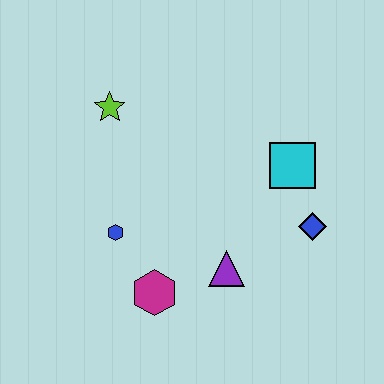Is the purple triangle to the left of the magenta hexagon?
No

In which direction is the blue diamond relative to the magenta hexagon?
The blue diamond is to the right of the magenta hexagon.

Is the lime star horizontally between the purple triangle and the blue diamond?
No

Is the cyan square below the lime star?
Yes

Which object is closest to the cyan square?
The blue diamond is closest to the cyan square.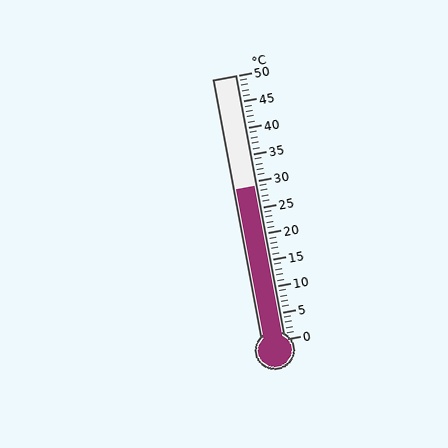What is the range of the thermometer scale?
The thermometer scale ranges from 0°C to 50°C.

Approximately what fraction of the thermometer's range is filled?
The thermometer is filled to approximately 60% of its range.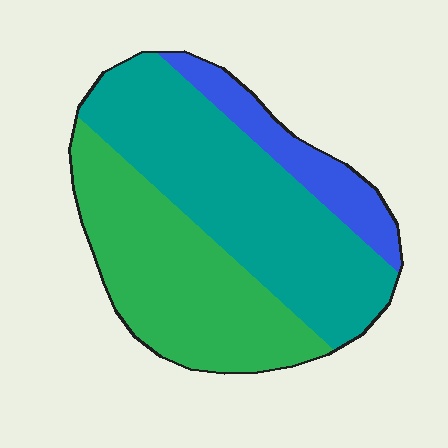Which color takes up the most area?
Teal, at roughly 45%.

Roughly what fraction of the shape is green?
Green takes up between a third and a half of the shape.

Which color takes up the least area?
Blue, at roughly 15%.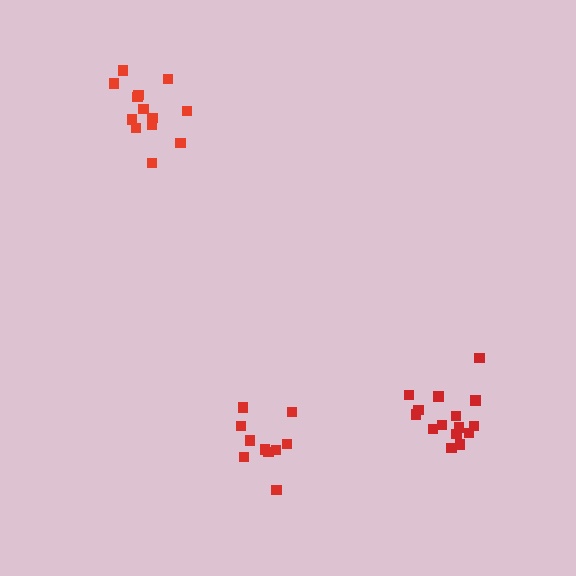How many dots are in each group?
Group 1: 15 dots, Group 2: 10 dots, Group 3: 13 dots (38 total).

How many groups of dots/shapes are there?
There are 3 groups.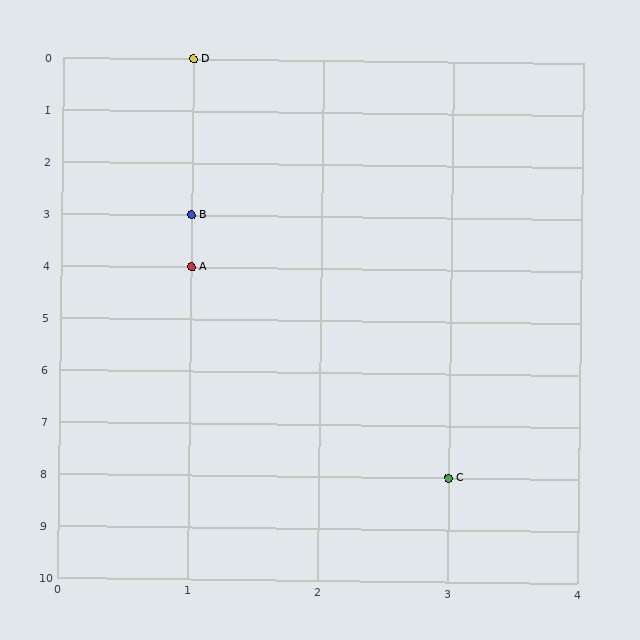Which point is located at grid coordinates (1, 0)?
Point D is at (1, 0).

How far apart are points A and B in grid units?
Points A and B are 1 row apart.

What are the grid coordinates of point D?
Point D is at grid coordinates (1, 0).